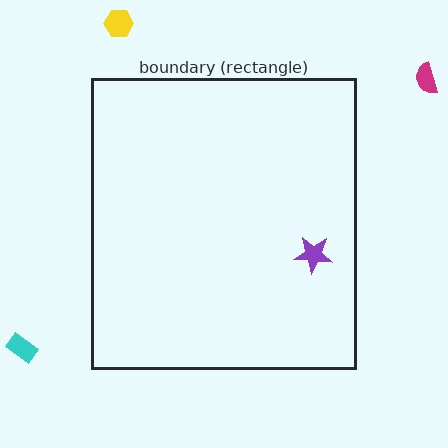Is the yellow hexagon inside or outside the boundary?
Outside.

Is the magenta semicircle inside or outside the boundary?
Outside.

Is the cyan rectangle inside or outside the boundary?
Outside.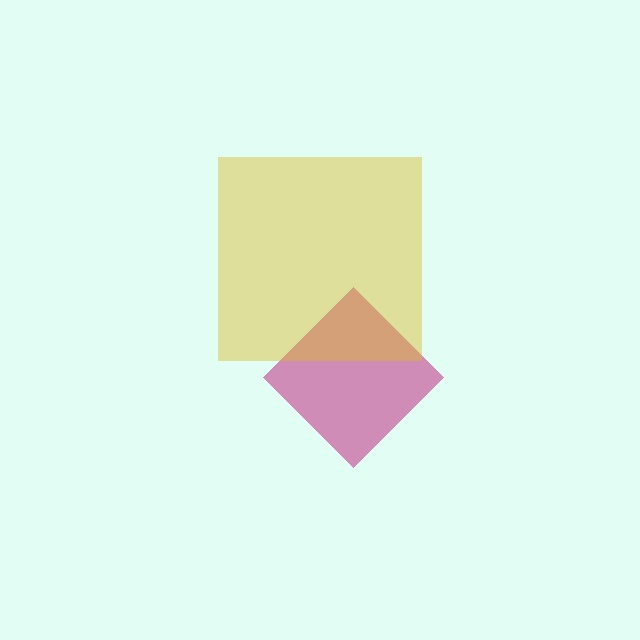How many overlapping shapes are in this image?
There are 2 overlapping shapes in the image.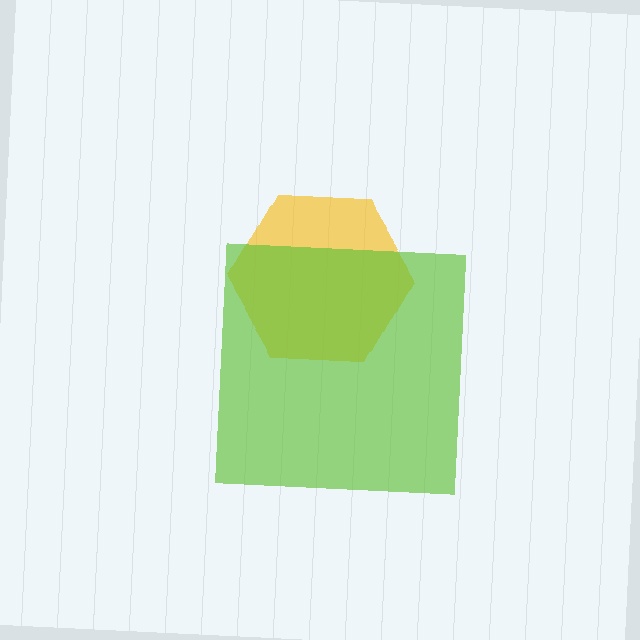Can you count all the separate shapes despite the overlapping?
Yes, there are 2 separate shapes.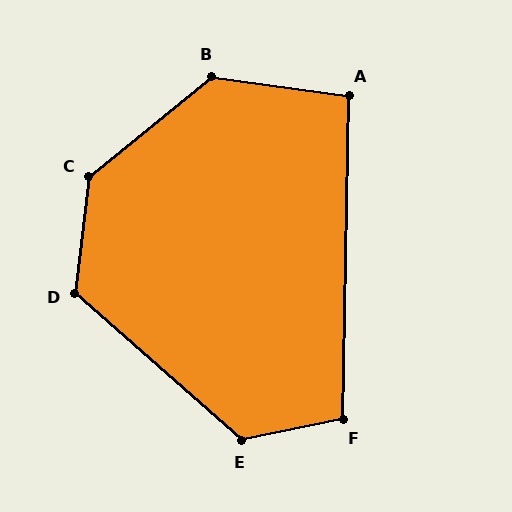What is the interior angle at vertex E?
Approximately 127 degrees (obtuse).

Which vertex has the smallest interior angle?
A, at approximately 97 degrees.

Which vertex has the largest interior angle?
C, at approximately 136 degrees.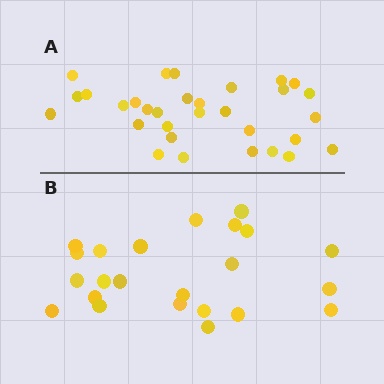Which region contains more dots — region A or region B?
Region A (the top region) has more dots.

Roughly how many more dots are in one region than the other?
Region A has roughly 8 or so more dots than region B.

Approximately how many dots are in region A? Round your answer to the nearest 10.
About 30 dots. (The exact count is 31, which rounds to 30.)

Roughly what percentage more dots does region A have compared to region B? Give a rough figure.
About 35% more.